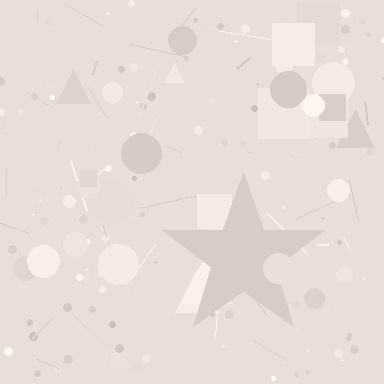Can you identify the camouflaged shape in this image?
The camouflaged shape is a star.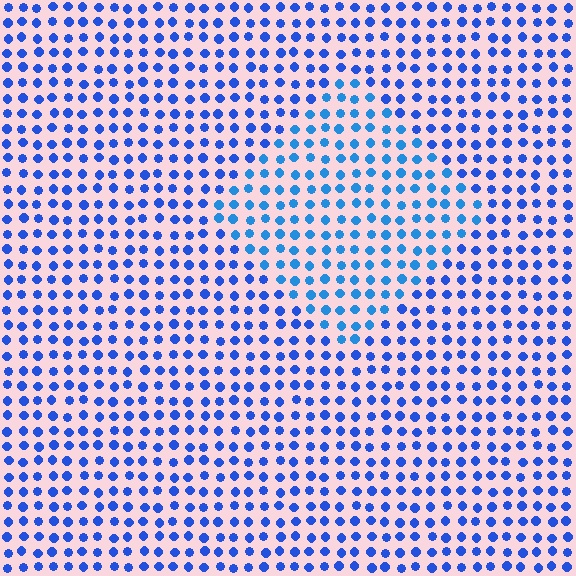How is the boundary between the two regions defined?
The boundary is defined purely by a slight shift in hue (about 19 degrees). Spacing, size, and orientation are identical on both sides.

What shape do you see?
I see a diamond.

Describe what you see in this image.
The image is filled with small blue elements in a uniform arrangement. A diamond-shaped region is visible where the elements are tinted to a slightly different hue, forming a subtle color boundary.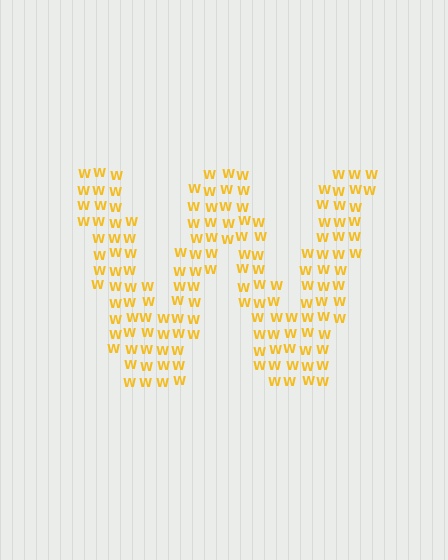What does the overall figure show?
The overall figure shows the letter W.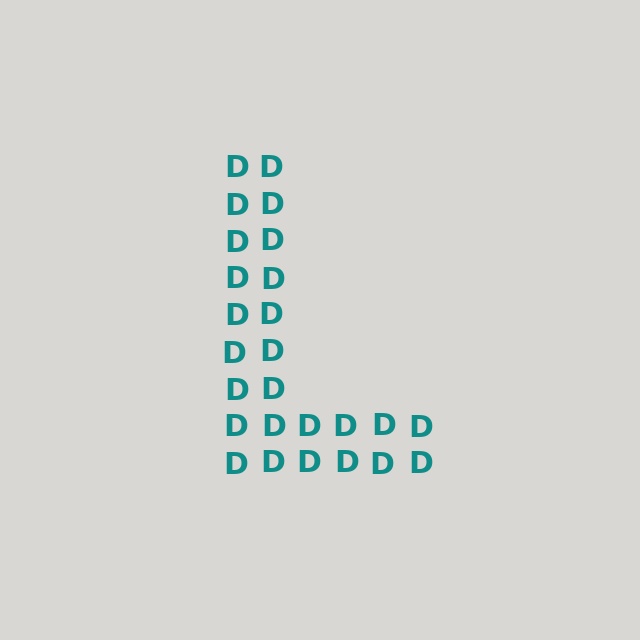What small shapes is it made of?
It is made of small letter D's.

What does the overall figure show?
The overall figure shows the letter L.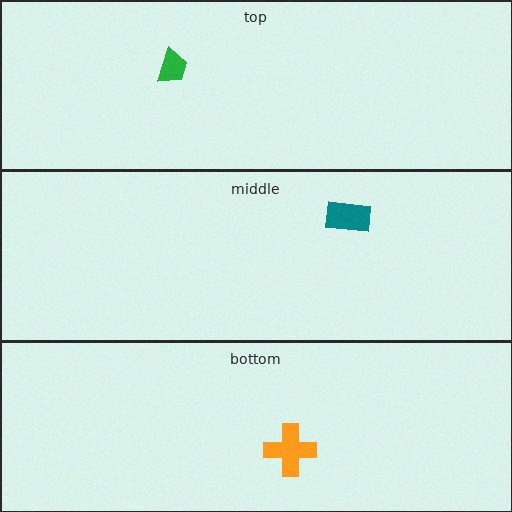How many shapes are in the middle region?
1.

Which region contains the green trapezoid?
The top region.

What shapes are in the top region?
The green trapezoid.